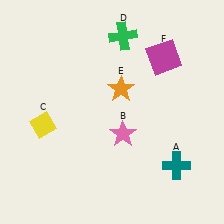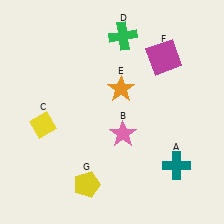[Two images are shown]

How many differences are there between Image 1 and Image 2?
There is 1 difference between the two images.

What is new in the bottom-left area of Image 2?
A yellow pentagon (G) was added in the bottom-left area of Image 2.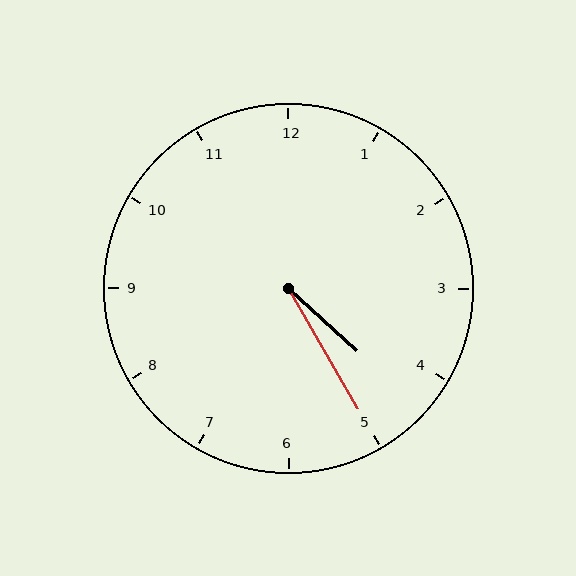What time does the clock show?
4:25.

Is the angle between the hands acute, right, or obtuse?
It is acute.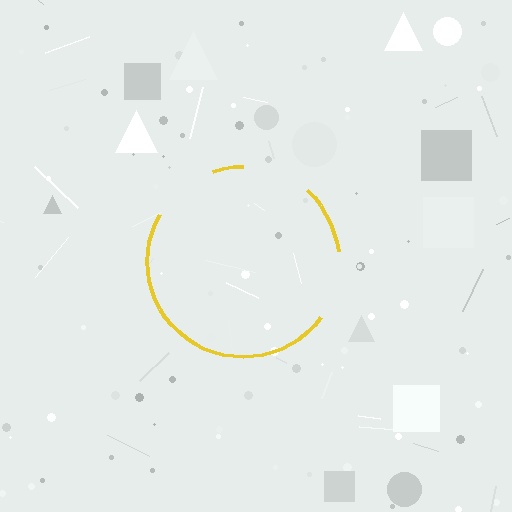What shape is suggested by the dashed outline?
The dashed outline suggests a circle.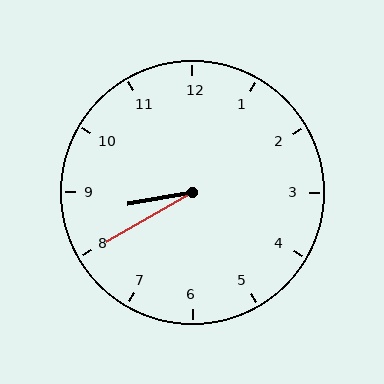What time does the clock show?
8:40.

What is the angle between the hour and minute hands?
Approximately 20 degrees.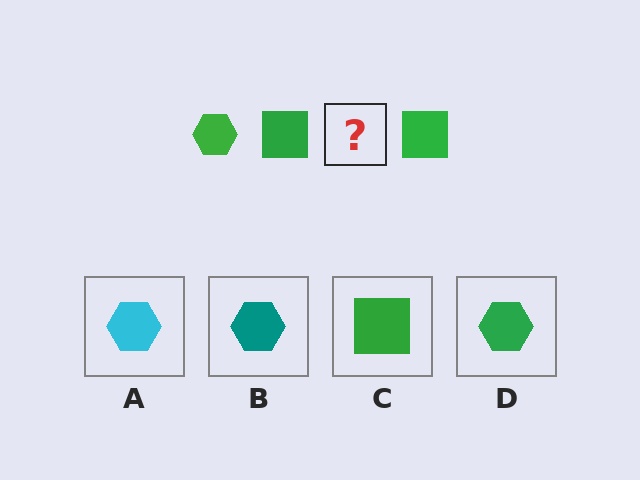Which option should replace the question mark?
Option D.